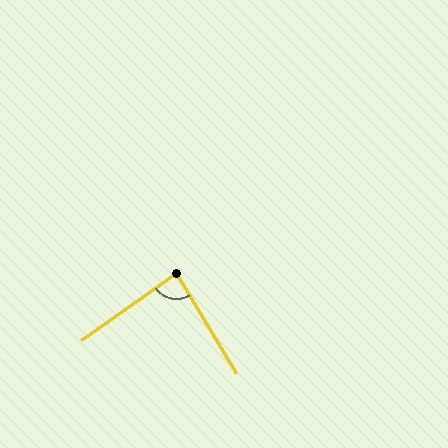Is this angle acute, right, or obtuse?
It is approximately a right angle.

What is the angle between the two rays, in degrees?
Approximately 86 degrees.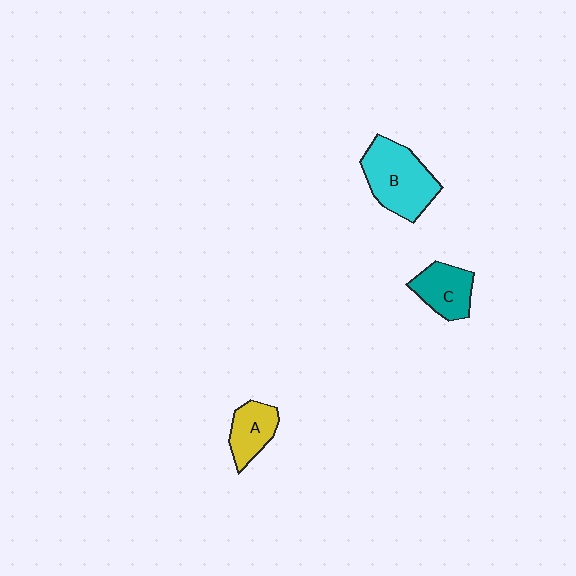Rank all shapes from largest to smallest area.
From largest to smallest: B (cyan), C (teal), A (yellow).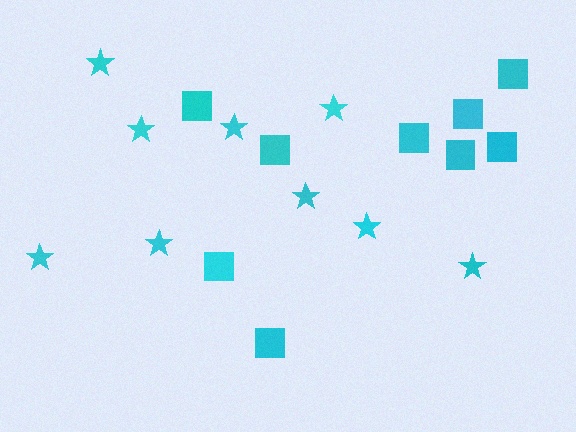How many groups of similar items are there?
There are 2 groups: one group of stars (9) and one group of squares (9).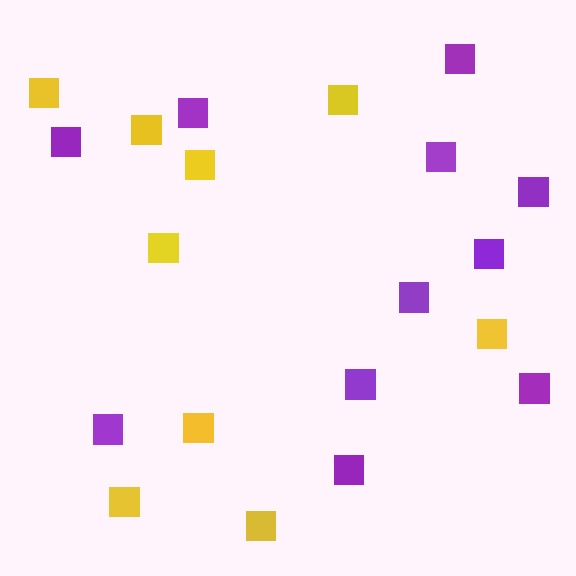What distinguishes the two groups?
There are 2 groups: one group of yellow squares (9) and one group of purple squares (11).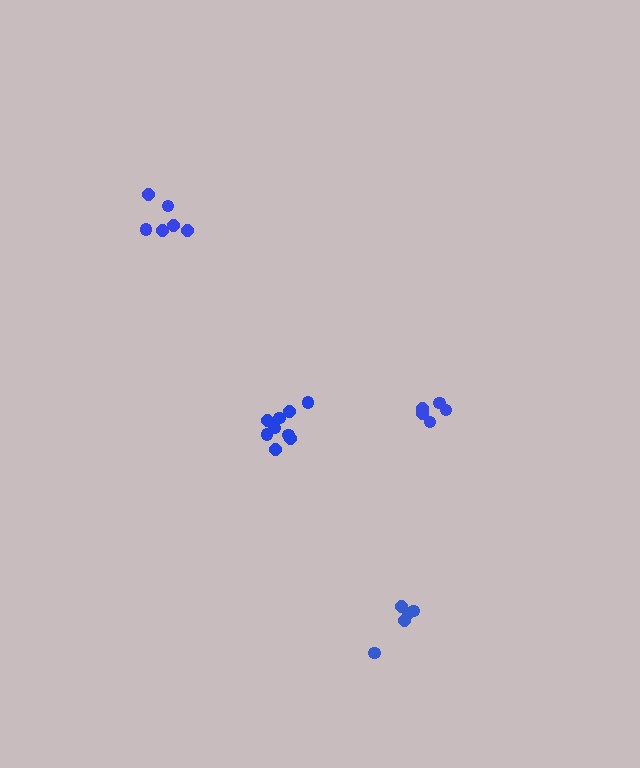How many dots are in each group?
Group 1: 5 dots, Group 2: 5 dots, Group 3: 9 dots, Group 4: 6 dots (25 total).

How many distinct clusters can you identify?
There are 4 distinct clusters.